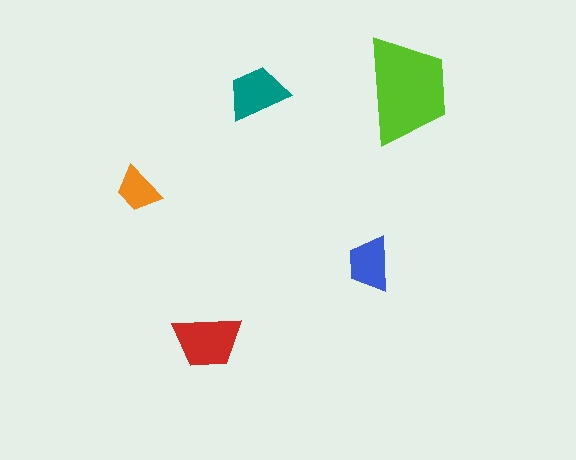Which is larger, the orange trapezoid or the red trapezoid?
The red one.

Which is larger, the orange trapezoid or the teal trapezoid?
The teal one.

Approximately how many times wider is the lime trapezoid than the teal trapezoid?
About 1.5 times wider.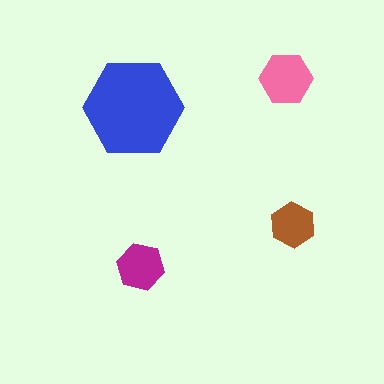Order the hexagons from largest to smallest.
the blue one, the pink one, the magenta one, the brown one.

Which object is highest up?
The pink hexagon is topmost.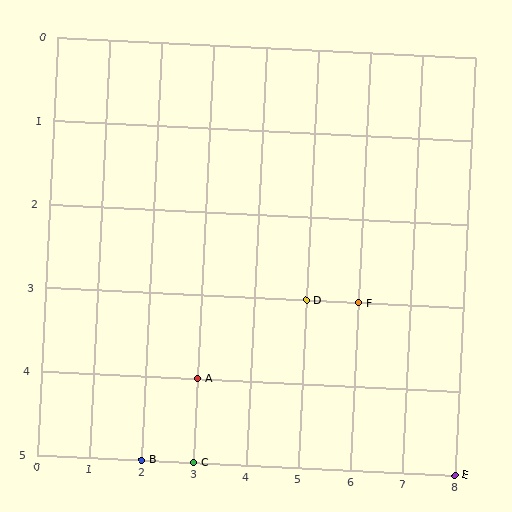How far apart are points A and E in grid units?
Points A and E are 5 columns and 1 row apart (about 5.1 grid units diagonally).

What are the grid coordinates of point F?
Point F is at grid coordinates (6, 3).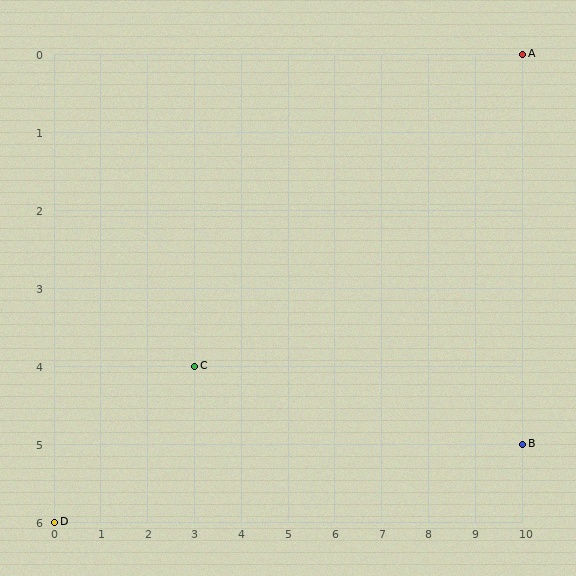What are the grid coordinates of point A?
Point A is at grid coordinates (10, 0).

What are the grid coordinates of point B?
Point B is at grid coordinates (10, 5).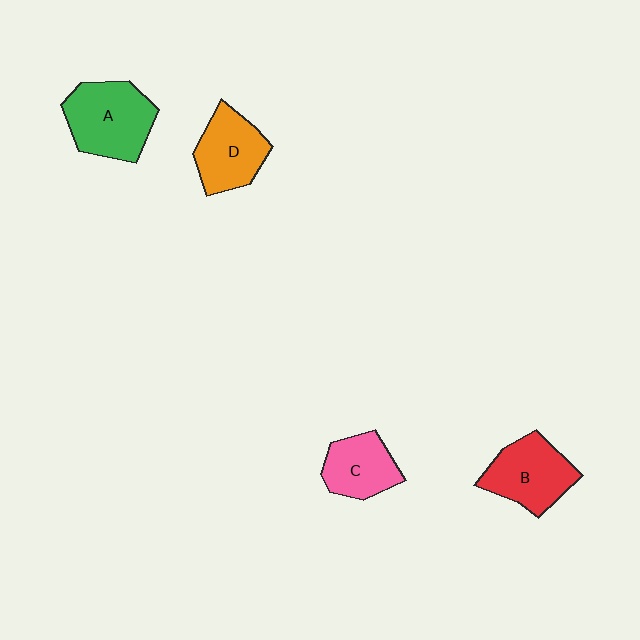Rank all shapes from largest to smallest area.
From largest to smallest: A (green), B (red), D (orange), C (pink).